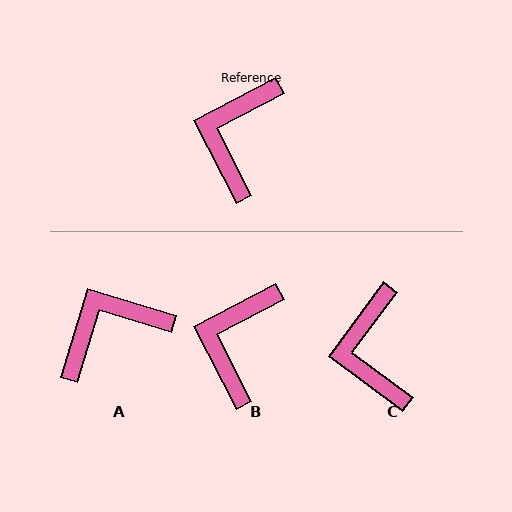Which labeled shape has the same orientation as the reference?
B.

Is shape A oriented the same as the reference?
No, it is off by about 44 degrees.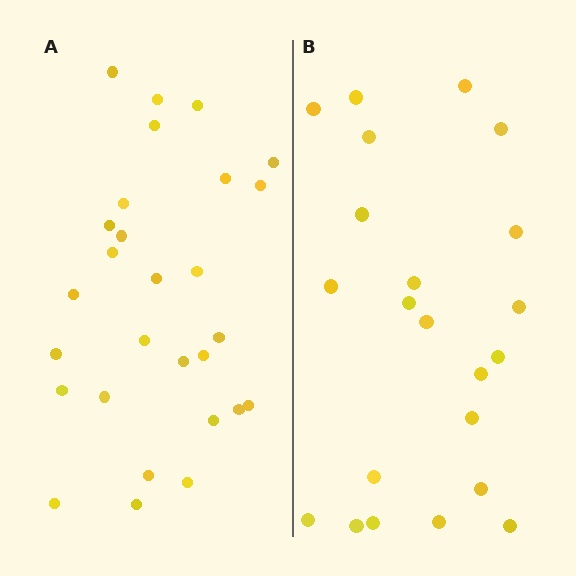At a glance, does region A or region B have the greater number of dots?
Region A (the left region) has more dots.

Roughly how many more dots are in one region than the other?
Region A has about 6 more dots than region B.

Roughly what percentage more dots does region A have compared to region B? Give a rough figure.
About 25% more.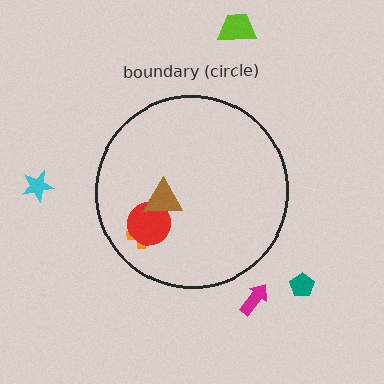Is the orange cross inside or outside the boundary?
Inside.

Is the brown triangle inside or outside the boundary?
Inside.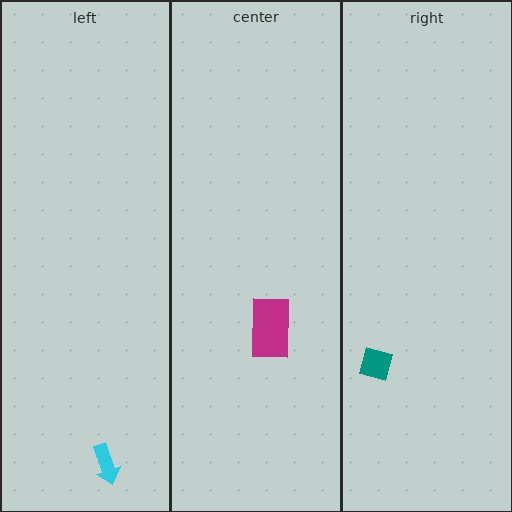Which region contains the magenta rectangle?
The center region.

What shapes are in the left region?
The cyan arrow.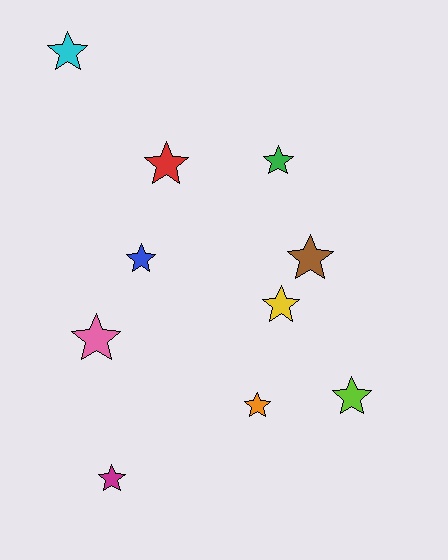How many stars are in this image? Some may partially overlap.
There are 10 stars.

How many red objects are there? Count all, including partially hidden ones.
There is 1 red object.